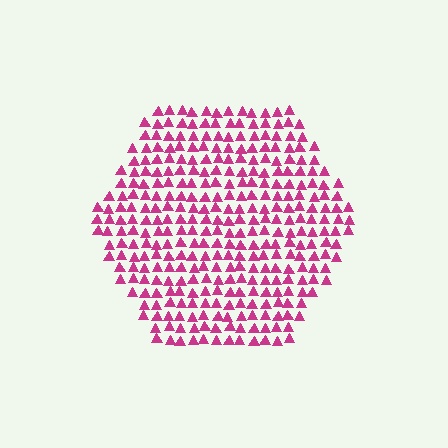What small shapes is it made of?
It is made of small triangles.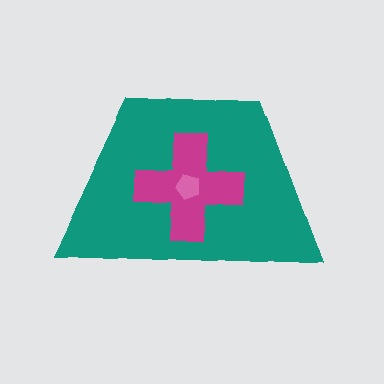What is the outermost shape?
The teal trapezoid.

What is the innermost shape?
The pink pentagon.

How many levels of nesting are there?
3.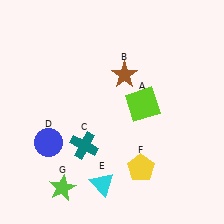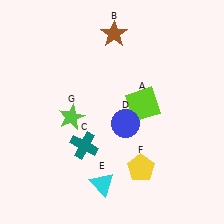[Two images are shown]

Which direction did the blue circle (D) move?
The blue circle (D) moved right.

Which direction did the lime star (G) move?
The lime star (G) moved up.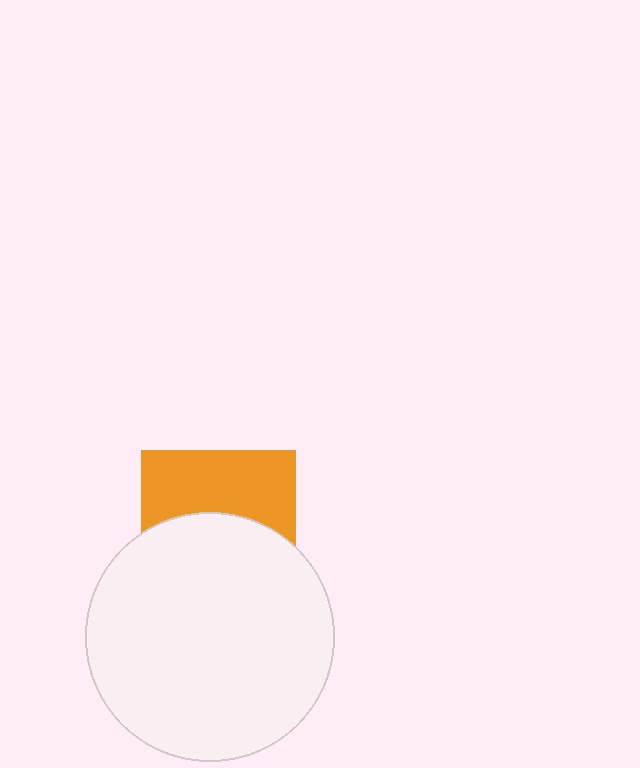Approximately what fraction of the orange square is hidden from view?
Roughly 54% of the orange square is hidden behind the white circle.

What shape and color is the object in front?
The object in front is a white circle.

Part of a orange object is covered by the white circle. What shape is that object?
It is a square.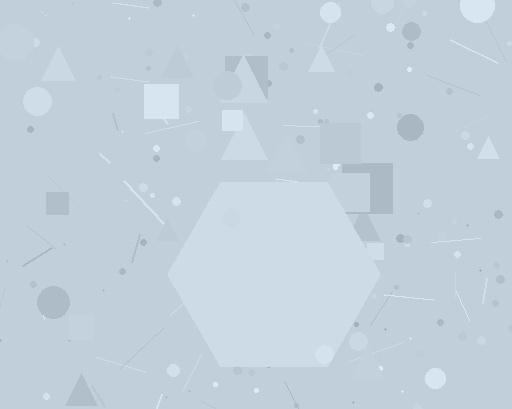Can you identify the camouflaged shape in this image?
The camouflaged shape is a hexagon.